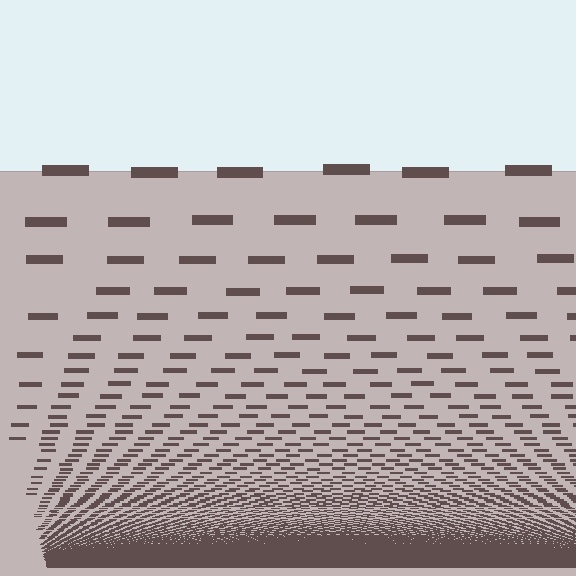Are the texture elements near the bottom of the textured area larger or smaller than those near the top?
Smaller. The gradient is inverted — elements near the bottom are smaller and denser.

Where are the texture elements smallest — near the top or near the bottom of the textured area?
Near the bottom.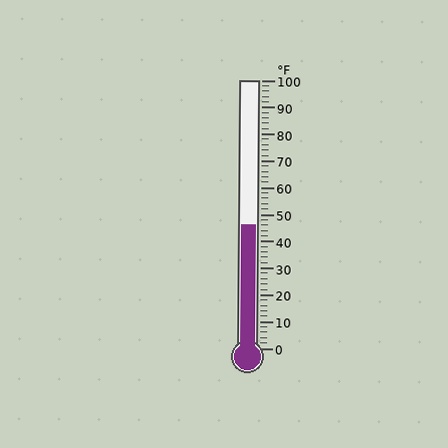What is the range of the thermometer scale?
The thermometer scale ranges from 0°F to 100°F.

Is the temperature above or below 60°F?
The temperature is below 60°F.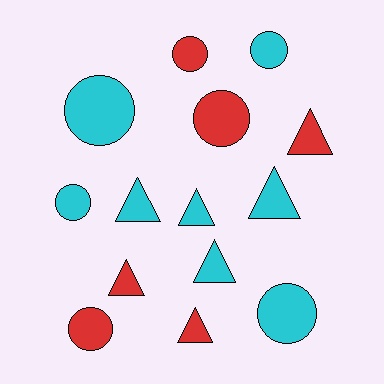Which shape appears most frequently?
Triangle, with 7 objects.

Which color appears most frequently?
Cyan, with 8 objects.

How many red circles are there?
There are 3 red circles.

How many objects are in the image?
There are 14 objects.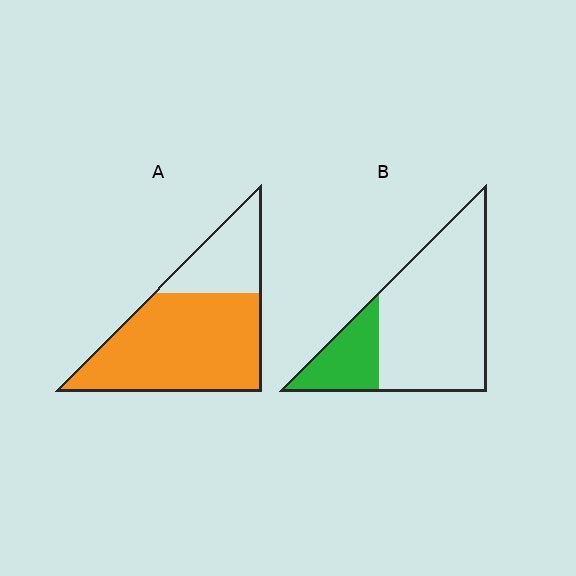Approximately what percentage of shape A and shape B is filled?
A is approximately 70% and B is approximately 25%.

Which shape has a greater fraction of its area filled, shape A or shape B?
Shape A.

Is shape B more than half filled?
No.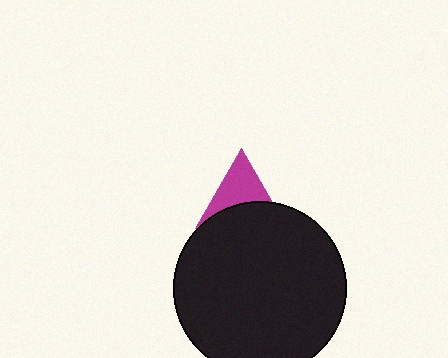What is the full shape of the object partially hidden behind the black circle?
The partially hidden object is a magenta triangle.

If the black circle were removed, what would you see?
You would see the complete magenta triangle.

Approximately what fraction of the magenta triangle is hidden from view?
Roughly 48% of the magenta triangle is hidden behind the black circle.